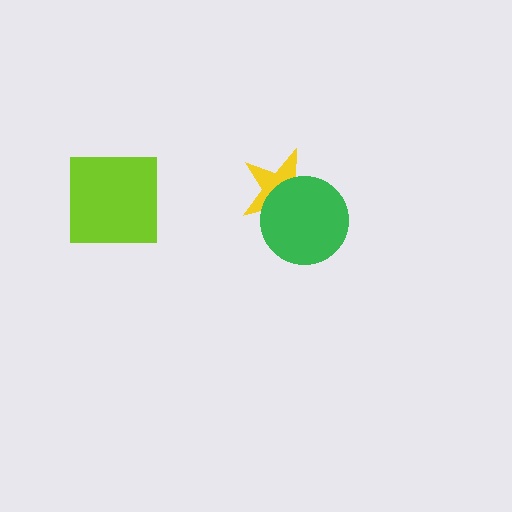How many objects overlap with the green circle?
1 object overlaps with the green circle.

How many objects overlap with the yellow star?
1 object overlaps with the yellow star.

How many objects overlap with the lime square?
0 objects overlap with the lime square.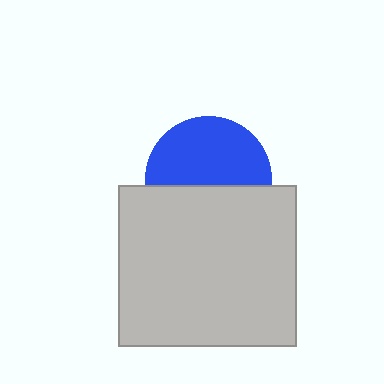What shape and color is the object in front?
The object in front is a light gray rectangle.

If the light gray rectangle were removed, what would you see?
You would see the complete blue circle.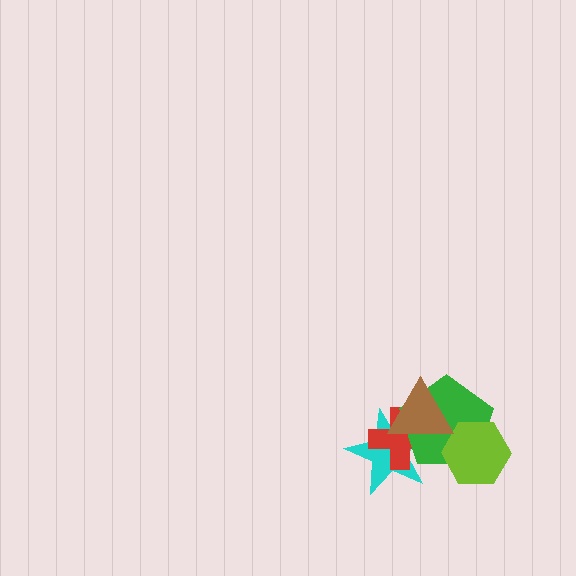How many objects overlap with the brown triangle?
3 objects overlap with the brown triangle.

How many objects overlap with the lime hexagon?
1 object overlaps with the lime hexagon.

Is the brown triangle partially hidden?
No, no other shape covers it.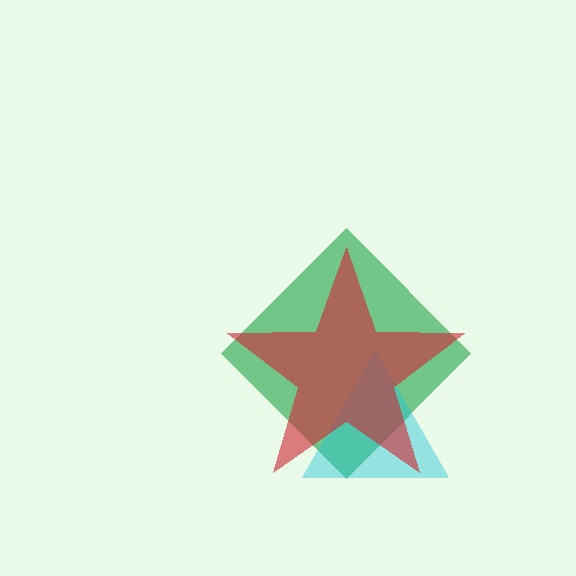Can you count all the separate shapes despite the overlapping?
Yes, there are 3 separate shapes.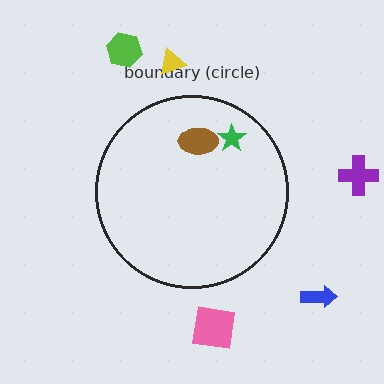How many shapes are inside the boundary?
2 inside, 5 outside.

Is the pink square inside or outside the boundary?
Outside.